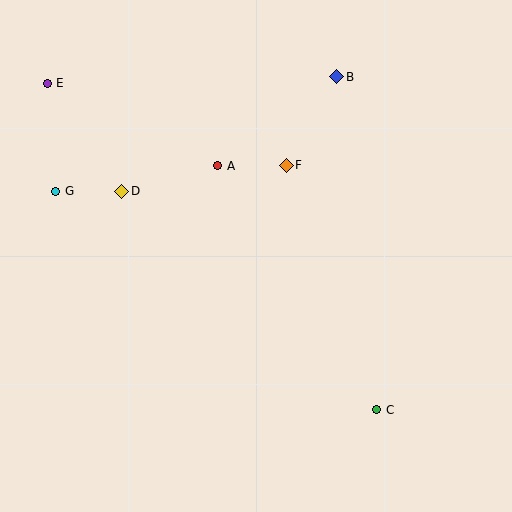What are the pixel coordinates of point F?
Point F is at (286, 165).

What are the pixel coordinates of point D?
Point D is at (122, 191).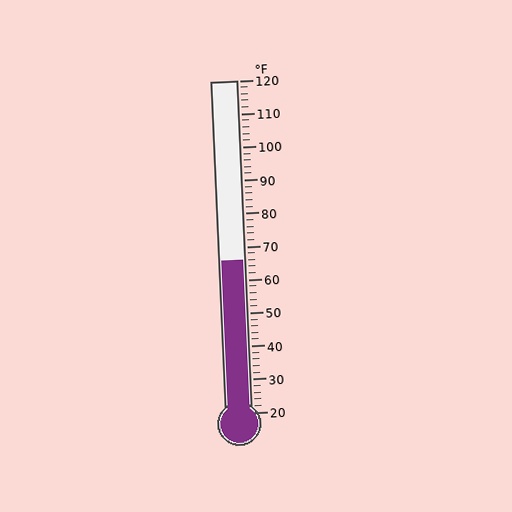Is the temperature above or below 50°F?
The temperature is above 50°F.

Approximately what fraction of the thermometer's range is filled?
The thermometer is filled to approximately 45% of its range.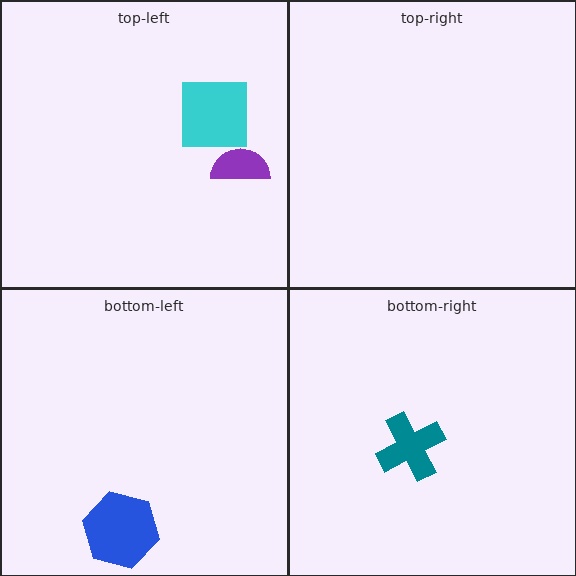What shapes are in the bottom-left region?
The blue hexagon.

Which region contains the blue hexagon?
The bottom-left region.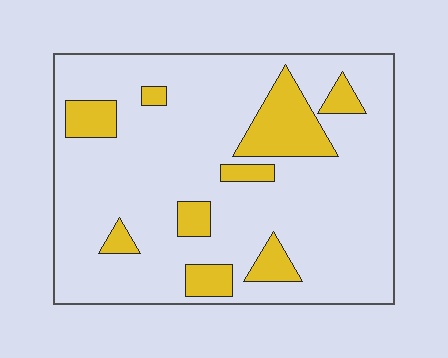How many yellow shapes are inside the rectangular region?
9.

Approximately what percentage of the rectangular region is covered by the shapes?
Approximately 15%.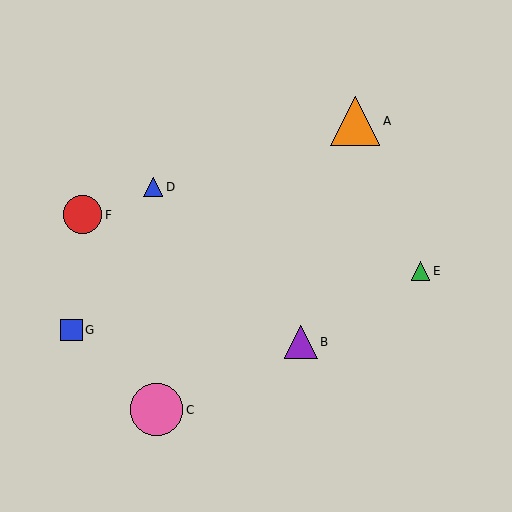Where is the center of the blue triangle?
The center of the blue triangle is at (153, 187).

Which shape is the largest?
The pink circle (labeled C) is the largest.